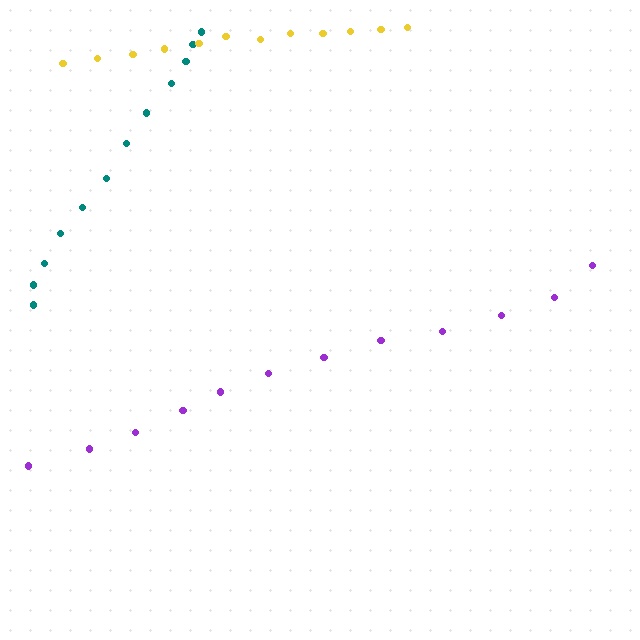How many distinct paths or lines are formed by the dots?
There are 3 distinct paths.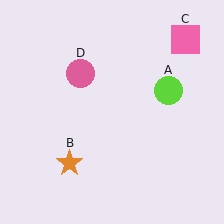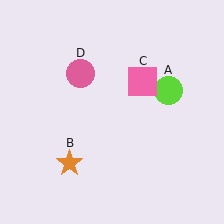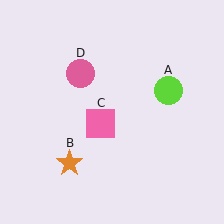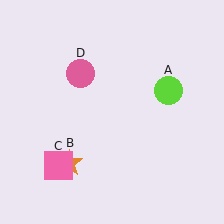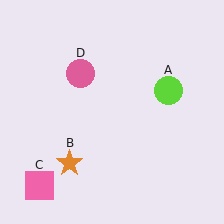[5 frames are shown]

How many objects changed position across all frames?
1 object changed position: pink square (object C).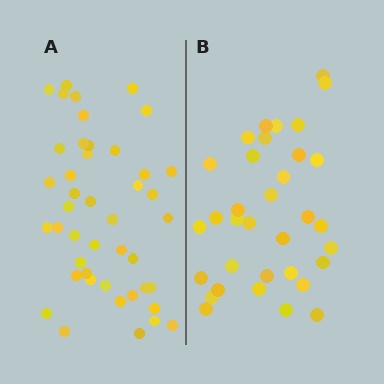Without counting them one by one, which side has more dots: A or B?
Region A (the left region) has more dots.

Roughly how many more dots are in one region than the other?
Region A has roughly 10 or so more dots than region B.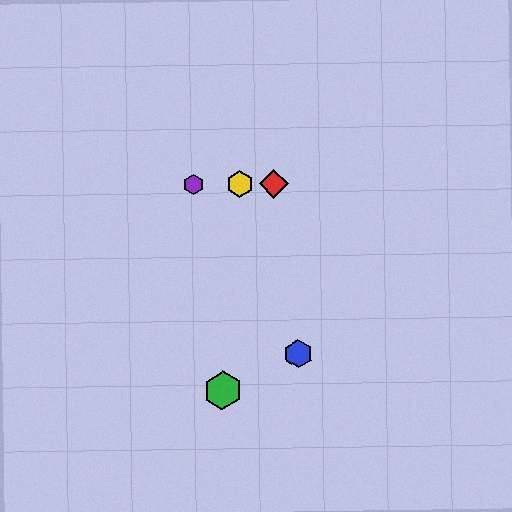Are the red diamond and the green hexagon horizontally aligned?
No, the red diamond is at y≈184 and the green hexagon is at y≈391.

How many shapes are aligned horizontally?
3 shapes (the red diamond, the yellow hexagon, the purple hexagon) are aligned horizontally.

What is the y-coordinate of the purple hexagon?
The purple hexagon is at y≈185.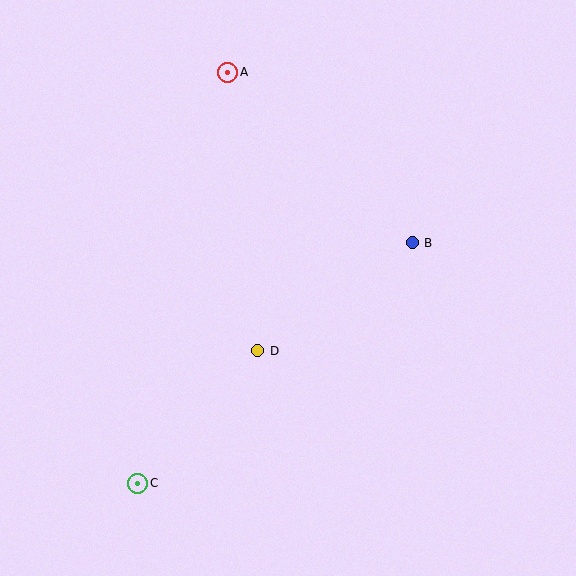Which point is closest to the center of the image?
Point D at (258, 351) is closest to the center.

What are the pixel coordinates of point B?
Point B is at (412, 243).